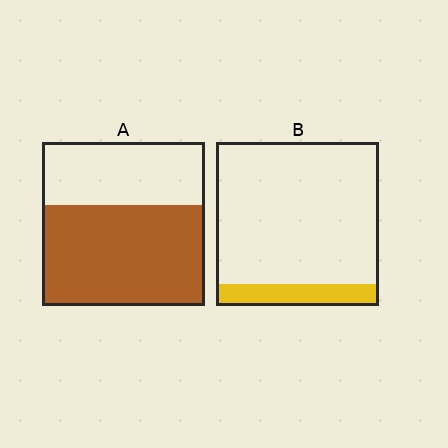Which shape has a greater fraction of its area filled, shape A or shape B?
Shape A.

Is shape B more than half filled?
No.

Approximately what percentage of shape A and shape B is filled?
A is approximately 60% and B is approximately 15%.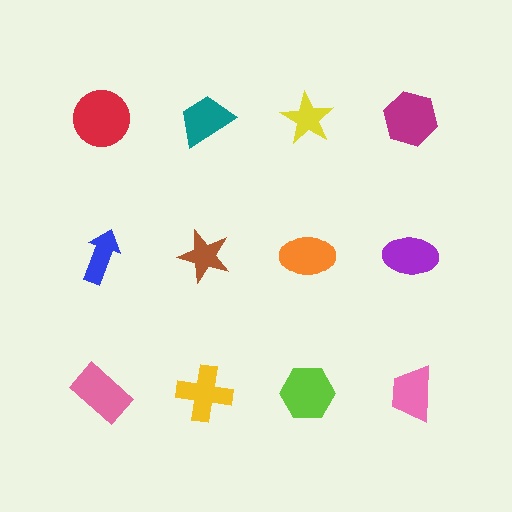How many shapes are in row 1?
4 shapes.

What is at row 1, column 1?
A red circle.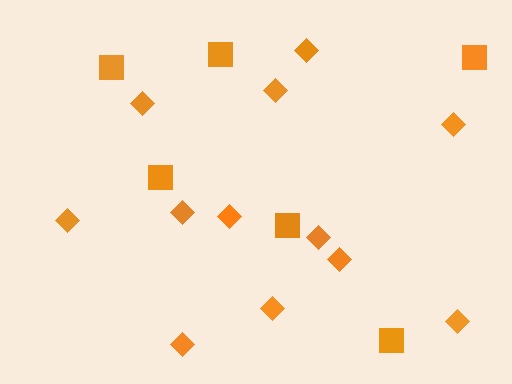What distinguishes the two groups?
There are 2 groups: one group of squares (6) and one group of diamonds (12).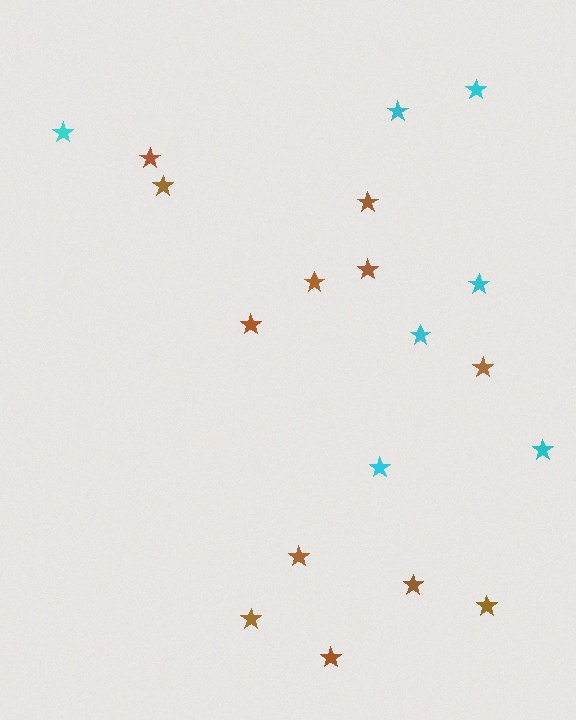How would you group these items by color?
There are 2 groups: one group of brown stars (12) and one group of cyan stars (7).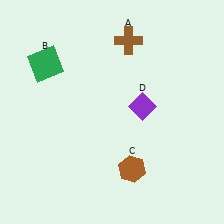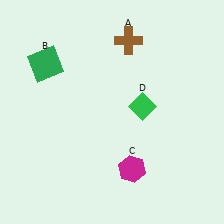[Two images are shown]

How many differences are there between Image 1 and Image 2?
There are 2 differences between the two images.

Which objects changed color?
C changed from brown to magenta. D changed from purple to green.